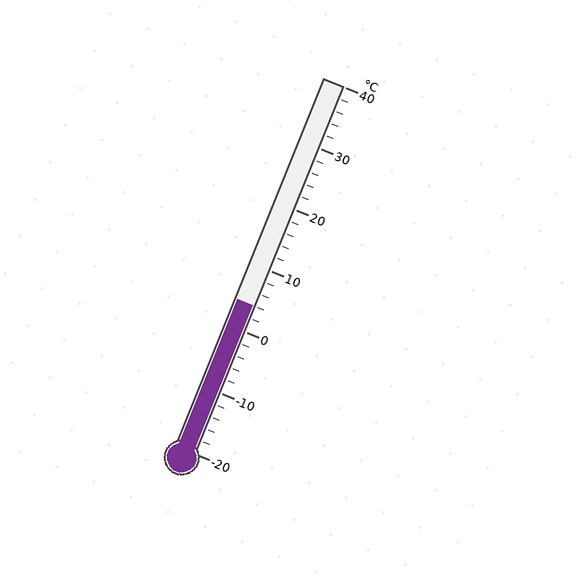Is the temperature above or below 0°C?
The temperature is above 0°C.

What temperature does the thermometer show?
The thermometer shows approximately 4°C.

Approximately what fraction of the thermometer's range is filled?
The thermometer is filled to approximately 40% of its range.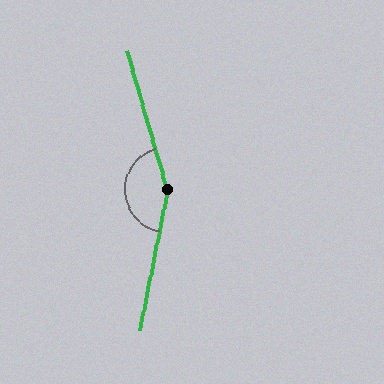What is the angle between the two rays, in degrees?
Approximately 153 degrees.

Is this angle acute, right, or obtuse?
It is obtuse.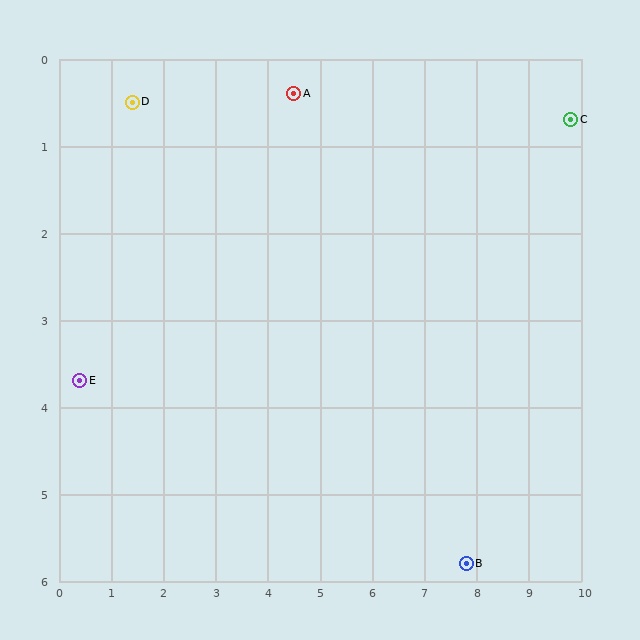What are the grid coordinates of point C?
Point C is at approximately (9.8, 0.7).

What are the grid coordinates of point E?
Point E is at approximately (0.4, 3.7).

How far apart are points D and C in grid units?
Points D and C are about 8.4 grid units apart.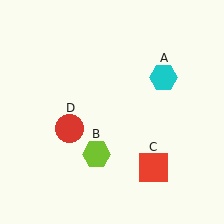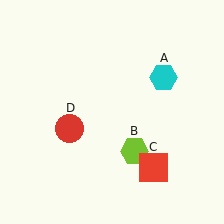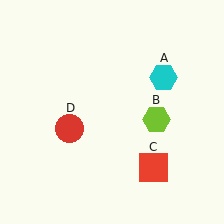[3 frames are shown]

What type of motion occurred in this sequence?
The lime hexagon (object B) rotated counterclockwise around the center of the scene.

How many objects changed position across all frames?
1 object changed position: lime hexagon (object B).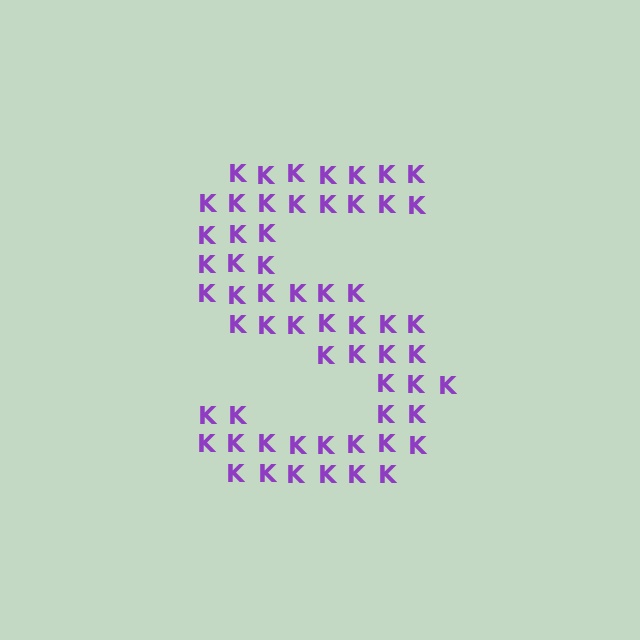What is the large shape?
The large shape is the letter S.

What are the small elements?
The small elements are letter K's.